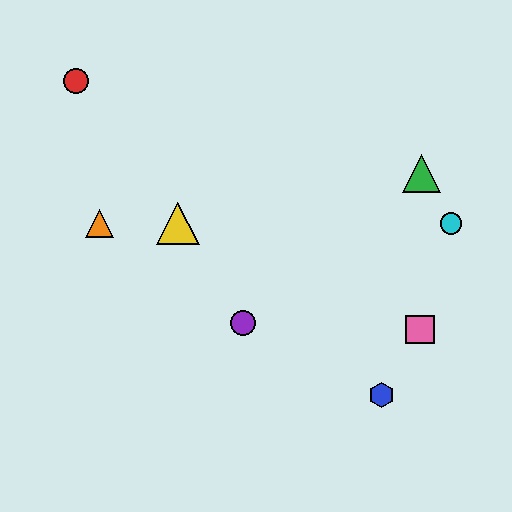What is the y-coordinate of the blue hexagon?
The blue hexagon is at y≈395.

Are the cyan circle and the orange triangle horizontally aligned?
Yes, both are at y≈224.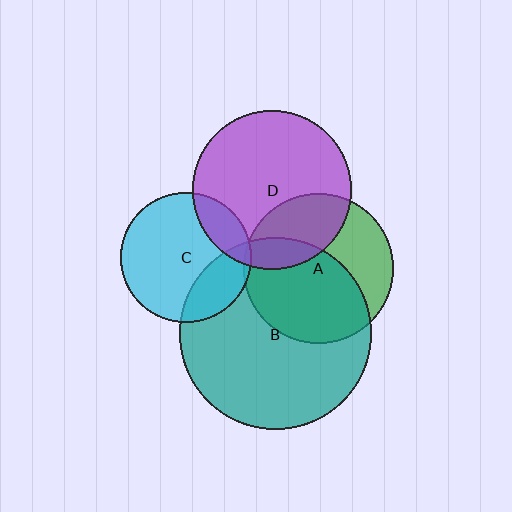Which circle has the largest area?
Circle B (teal).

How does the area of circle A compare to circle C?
Approximately 1.3 times.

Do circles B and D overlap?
Yes.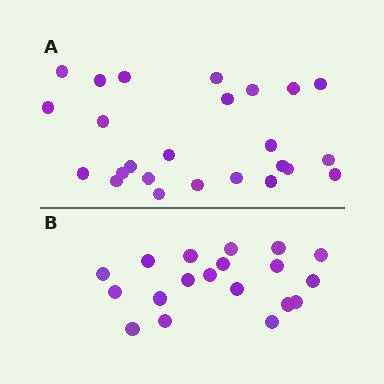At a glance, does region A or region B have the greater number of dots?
Region A (the top region) has more dots.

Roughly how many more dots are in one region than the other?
Region A has about 6 more dots than region B.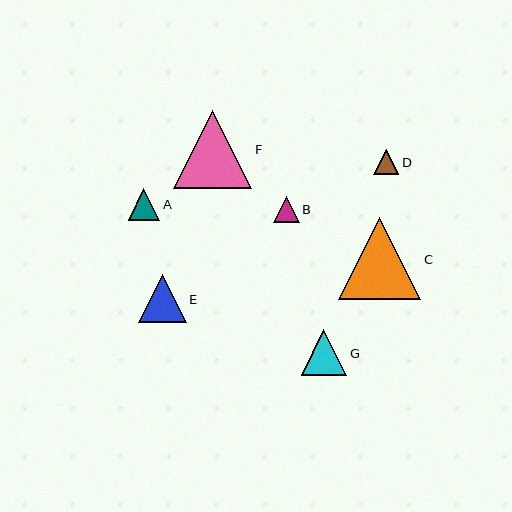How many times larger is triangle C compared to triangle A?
Triangle C is approximately 2.6 times the size of triangle A.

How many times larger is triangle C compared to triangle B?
Triangle C is approximately 3.2 times the size of triangle B.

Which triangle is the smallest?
Triangle D is the smallest with a size of approximately 25 pixels.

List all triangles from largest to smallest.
From largest to smallest: C, F, E, G, A, B, D.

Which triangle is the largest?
Triangle C is the largest with a size of approximately 82 pixels.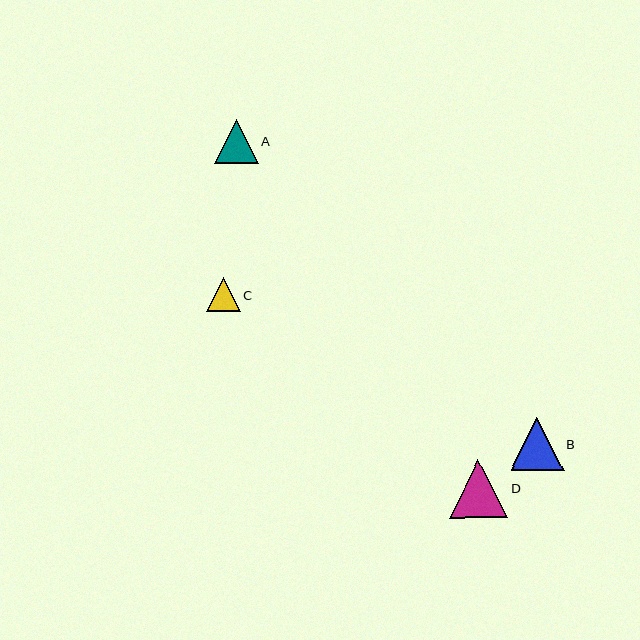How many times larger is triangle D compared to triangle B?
Triangle D is approximately 1.1 times the size of triangle B.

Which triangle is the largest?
Triangle D is the largest with a size of approximately 58 pixels.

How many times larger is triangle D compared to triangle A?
Triangle D is approximately 1.3 times the size of triangle A.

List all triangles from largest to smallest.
From largest to smallest: D, B, A, C.